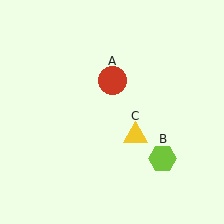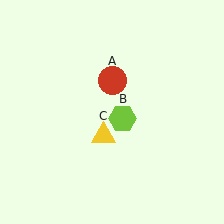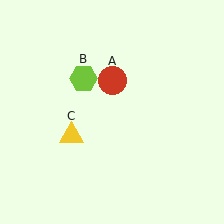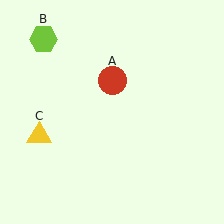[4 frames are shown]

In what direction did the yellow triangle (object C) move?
The yellow triangle (object C) moved left.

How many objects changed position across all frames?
2 objects changed position: lime hexagon (object B), yellow triangle (object C).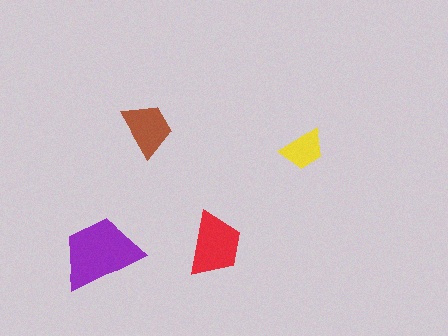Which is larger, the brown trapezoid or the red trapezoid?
The red one.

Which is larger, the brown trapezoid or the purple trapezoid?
The purple one.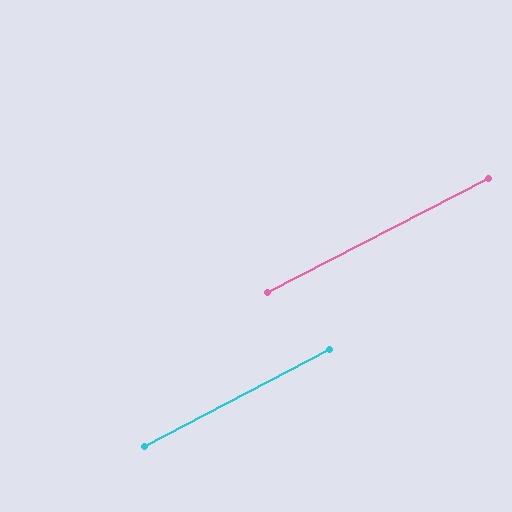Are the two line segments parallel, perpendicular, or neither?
Parallel — their directions differ by only 0.5°.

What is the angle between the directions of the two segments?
Approximately 1 degree.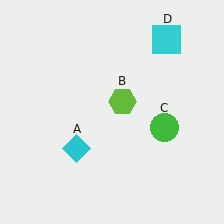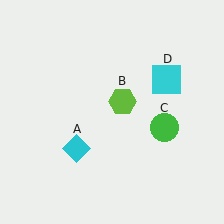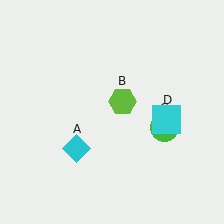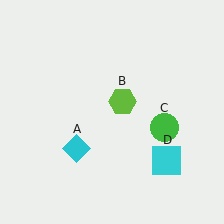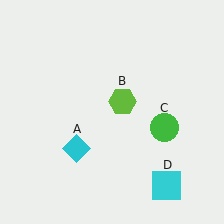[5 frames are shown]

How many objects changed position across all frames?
1 object changed position: cyan square (object D).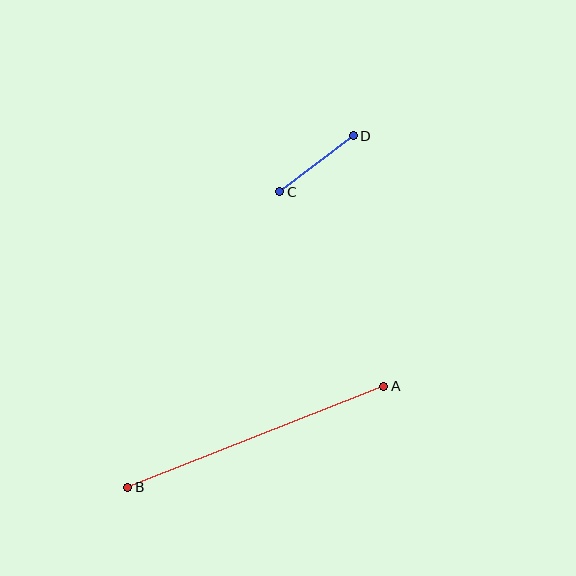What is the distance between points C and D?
The distance is approximately 92 pixels.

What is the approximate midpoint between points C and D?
The midpoint is at approximately (316, 164) pixels.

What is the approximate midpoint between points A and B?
The midpoint is at approximately (256, 437) pixels.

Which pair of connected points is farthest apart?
Points A and B are farthest apart.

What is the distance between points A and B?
The distance is approximately 275 pixels.